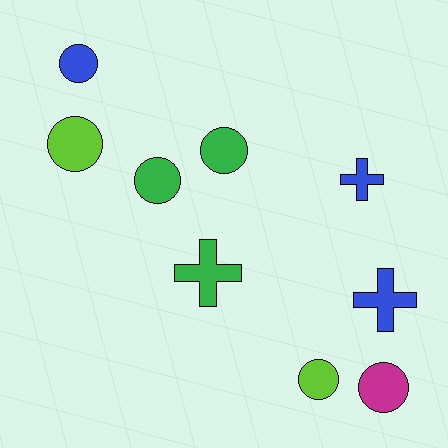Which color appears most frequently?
Blue, with 3 objects.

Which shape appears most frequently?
Circle, with 6 objects.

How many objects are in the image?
There are 9 objects.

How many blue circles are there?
There is 1 blue circle.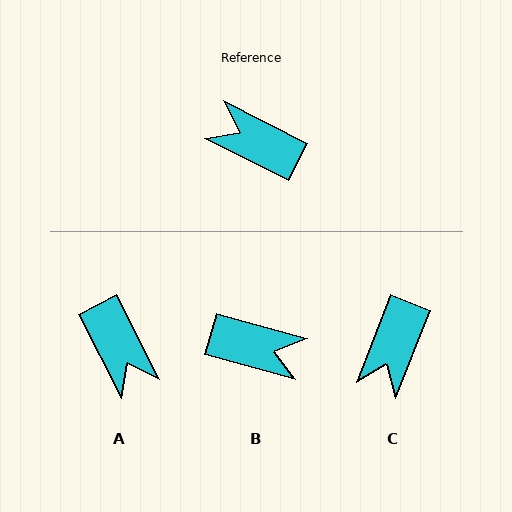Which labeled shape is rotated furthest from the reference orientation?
B, about 169 degrees away.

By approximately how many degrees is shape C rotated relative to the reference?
Approximately 95 degrees counter-clockwise.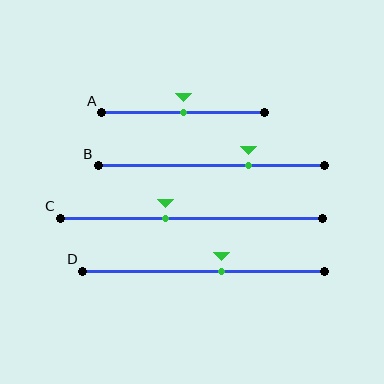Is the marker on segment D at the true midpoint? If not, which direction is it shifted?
No, the marker on segment D is shifted to the right by about 7% of the segment length.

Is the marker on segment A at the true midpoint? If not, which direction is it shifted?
Yes, the marker on segment A is at the true midpoint.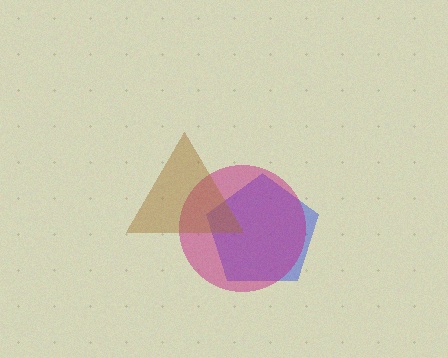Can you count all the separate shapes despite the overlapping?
Yes, there are 3 separate shapes.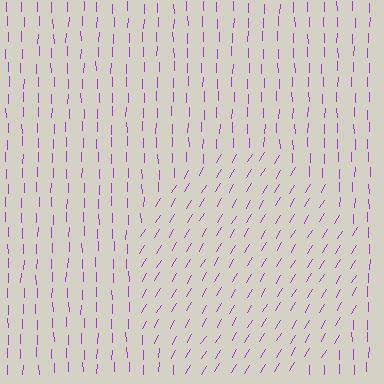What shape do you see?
I see a circle.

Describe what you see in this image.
The image is filled with small purple line segments. A circle region in the image has lines oriented differently from the surrounding lines, creating a visible texture boundary.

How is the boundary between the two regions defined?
The boundary is defined purely by a change in line orientation (approximately 30 degrees difference). All lines are the same color and thickness.